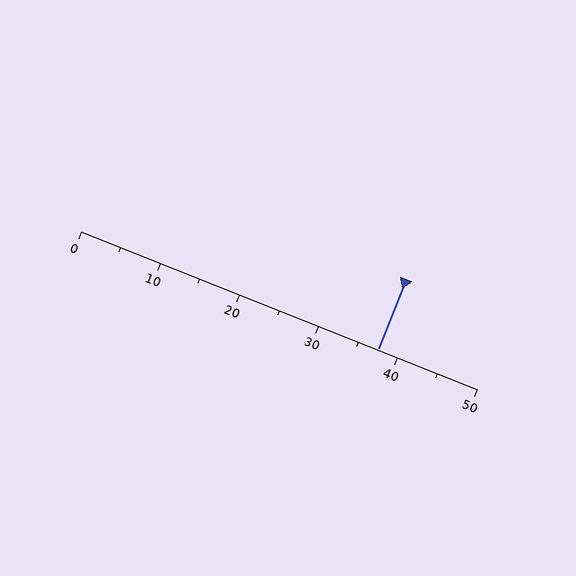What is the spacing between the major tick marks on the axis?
The major ticks are spaced 10 apart.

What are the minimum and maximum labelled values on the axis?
The axis runs from 0 to 50.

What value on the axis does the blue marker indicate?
The marker indicates approximately 37.5.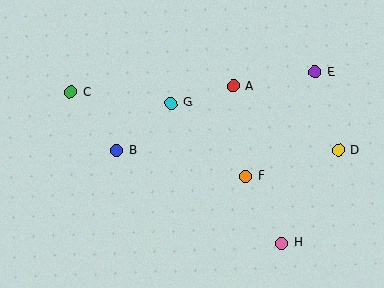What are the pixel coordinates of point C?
Point C is at (71, 92).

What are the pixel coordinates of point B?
Point B is at (117, 151).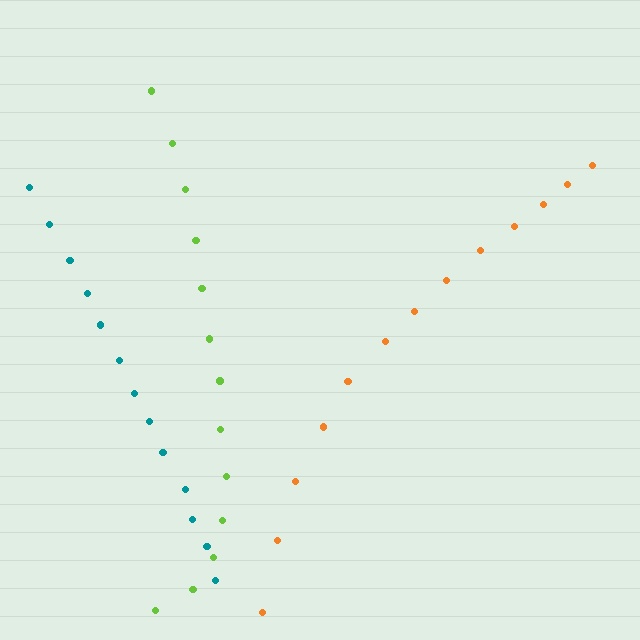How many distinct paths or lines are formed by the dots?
There are 3 distinct paths.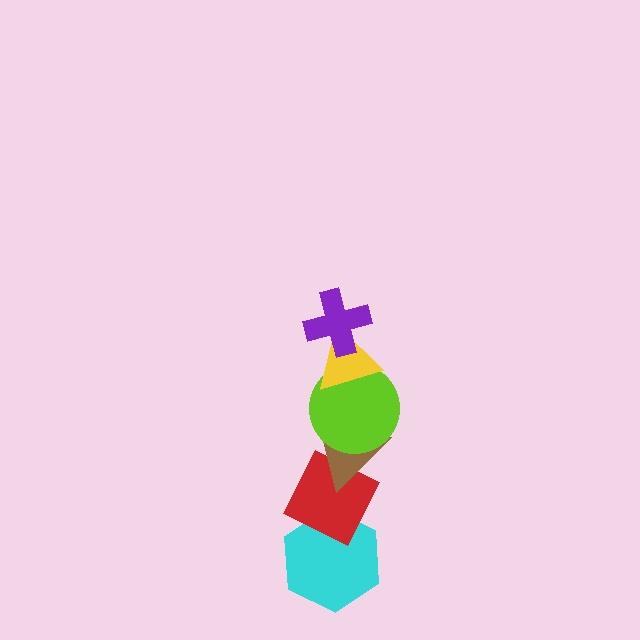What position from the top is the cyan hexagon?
The cyan hexagon is 6th from the top.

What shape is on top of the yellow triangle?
The purple cross is on top of the yellow triangle.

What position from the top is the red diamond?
The red diamond is 5th from the top.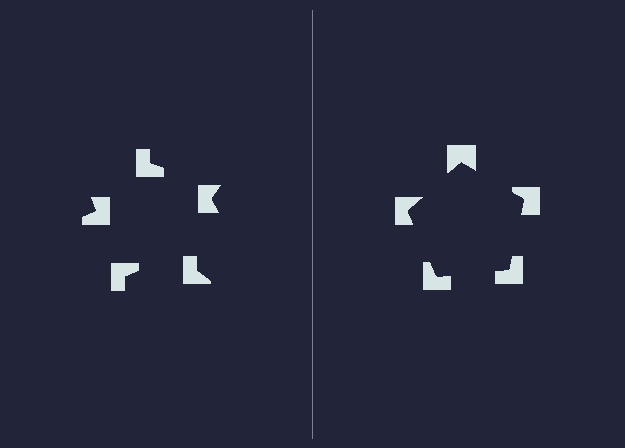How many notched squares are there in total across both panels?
10 — 5 on each side.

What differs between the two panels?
The notched squares are positioned identically on both sides; only the wedge orientations differ. On the right they align to a pentagon; on the left they are misaligned.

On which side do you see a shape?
An illusory pentagon appears on the right side. On the left side the wedge cuts are rotated, so no coherent shape forms.